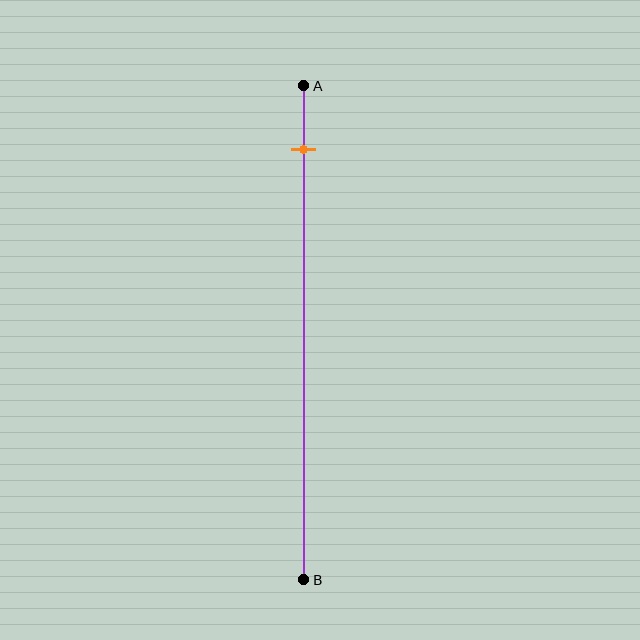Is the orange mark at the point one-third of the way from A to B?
No, the mark is at about 15% from A, not at the 33% one-third point.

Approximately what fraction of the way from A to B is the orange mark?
The orange mark is approximately 15% of the way from A to B.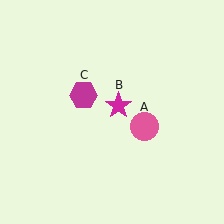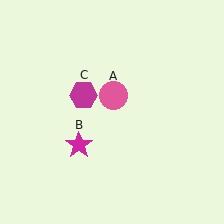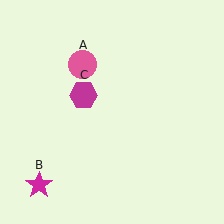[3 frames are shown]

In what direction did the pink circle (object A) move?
The pink circle (object A) moved up and to the left.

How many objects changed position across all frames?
2 objects changed position: pink circle (object A), magenta star (object B).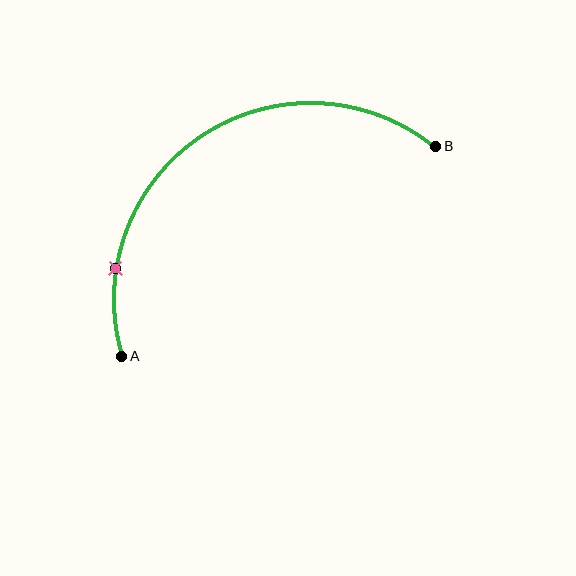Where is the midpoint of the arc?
The arc midpoint is the point on the curve farthest from the straight line joining A and B. It sits above and to the left of that line.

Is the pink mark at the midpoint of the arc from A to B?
No. The pink mark lies on the arc but is closer to endpoint A. The arc midpoint would be at the point on the curve equidistant along the arc from both A and B.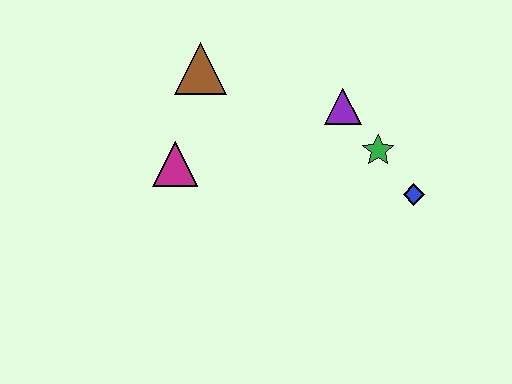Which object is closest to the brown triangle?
The magenta triangle is closest to the brown triangle.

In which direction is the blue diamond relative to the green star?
The blue diamond is below the green star.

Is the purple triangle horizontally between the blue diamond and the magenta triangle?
Yes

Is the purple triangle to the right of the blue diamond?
No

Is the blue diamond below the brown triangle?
Yes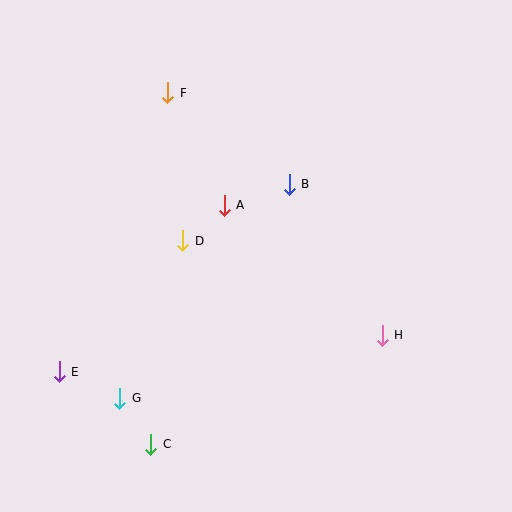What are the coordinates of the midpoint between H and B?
The midpoint between H and B is at (336, 260).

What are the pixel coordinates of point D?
Point D is at (183, 241).